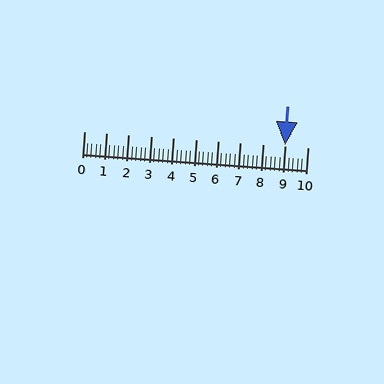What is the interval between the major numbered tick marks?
The major tick marks are spaced 1 units apart.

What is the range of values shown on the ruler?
The ruler shows values from 0 to 10.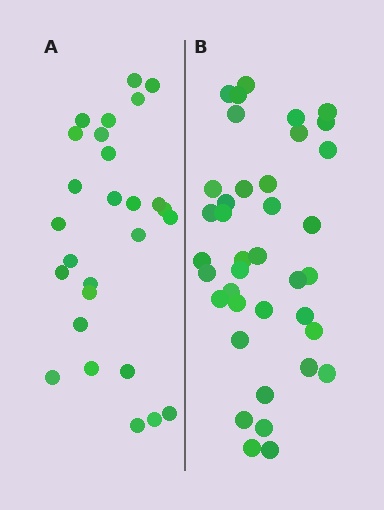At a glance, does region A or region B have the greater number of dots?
Region B (the right region) has more dots.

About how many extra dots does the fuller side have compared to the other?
Region B has roughly 12 or so more dots than region A.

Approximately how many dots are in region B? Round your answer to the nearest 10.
About 40 dots. (The exact count is 38, which rounds to 40.)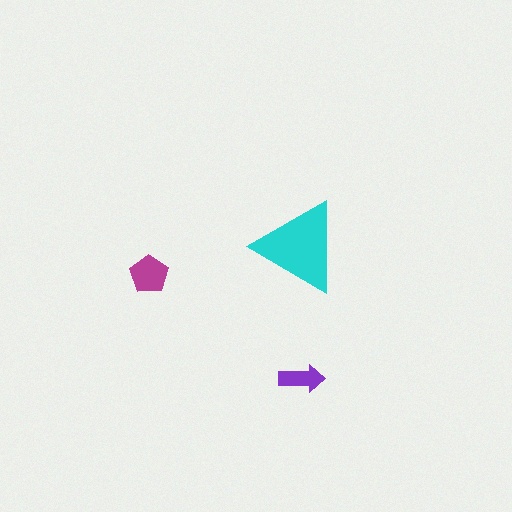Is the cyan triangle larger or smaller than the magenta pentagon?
Larger.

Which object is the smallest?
The purple arrow.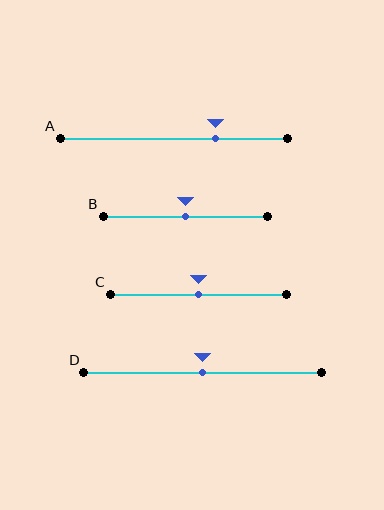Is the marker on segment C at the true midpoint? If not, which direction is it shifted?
Yes, the marker on segment C is at the true midpoint.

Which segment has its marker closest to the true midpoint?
Segment B has its marker closest to the true midpoint.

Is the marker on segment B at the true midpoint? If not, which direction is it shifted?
Yes, the marker on segment B is at the true midpoint.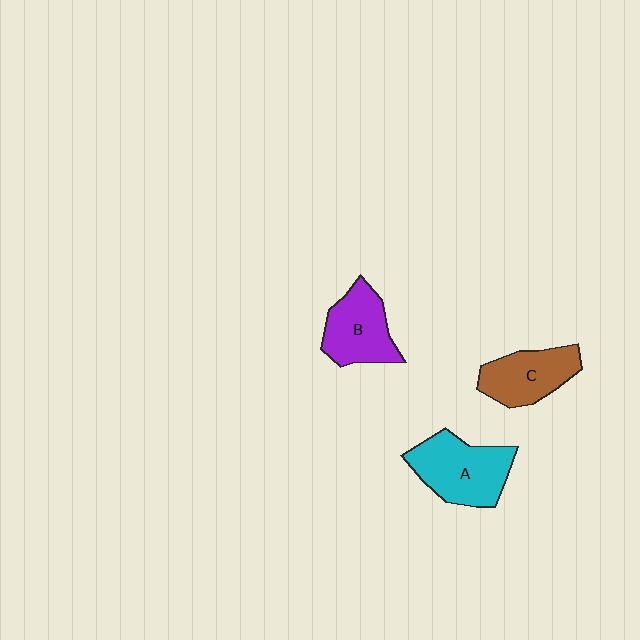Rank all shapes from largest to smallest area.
From largest to smallest: A (cyan), B (purple), C (brown).